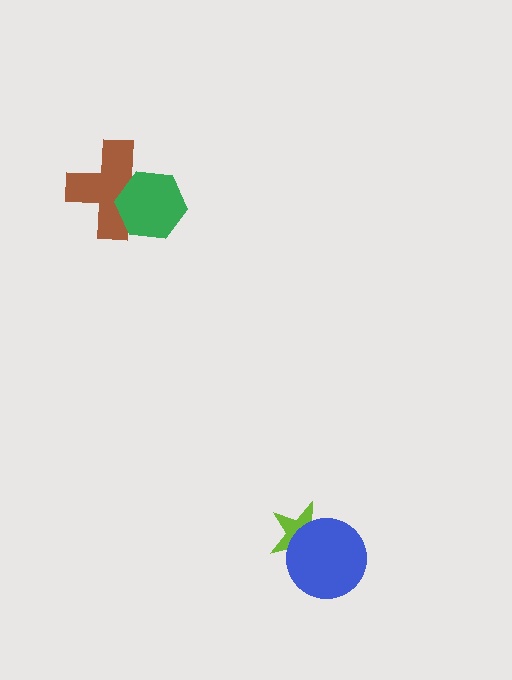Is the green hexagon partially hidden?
No, no other shape covers it.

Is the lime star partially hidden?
Yes, it is partially covered by another shape.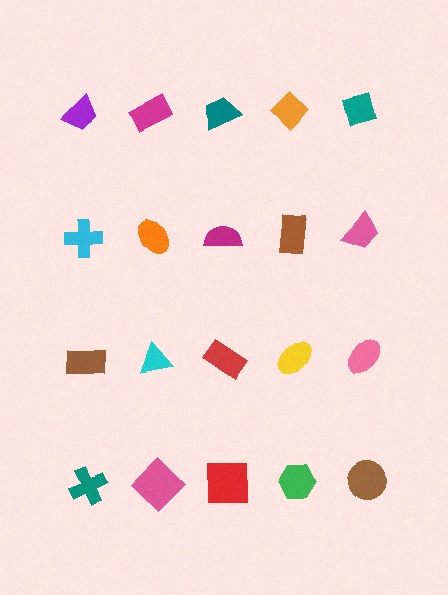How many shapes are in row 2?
5 shapes.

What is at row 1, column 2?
A magenta rectangle.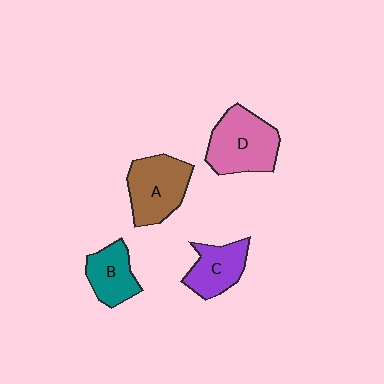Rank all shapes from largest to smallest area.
From largest to smallest: D (pink), A (brown), C (purple), B (teal).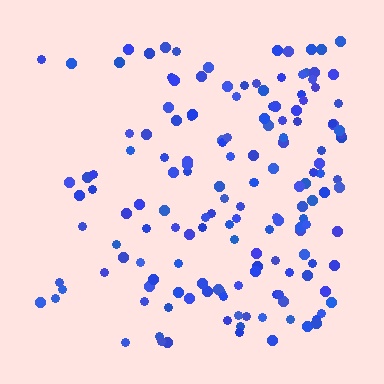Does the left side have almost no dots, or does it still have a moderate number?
Still a moderate number, just noticeably fewer than the right.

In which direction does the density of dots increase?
From left to right, with the right side densest.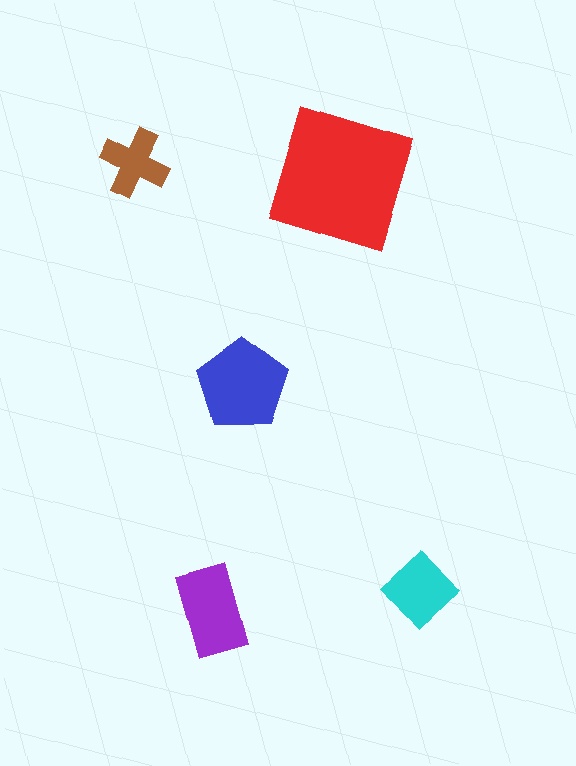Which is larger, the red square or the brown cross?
The red square.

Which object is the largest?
The red square.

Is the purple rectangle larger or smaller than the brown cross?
Larger.